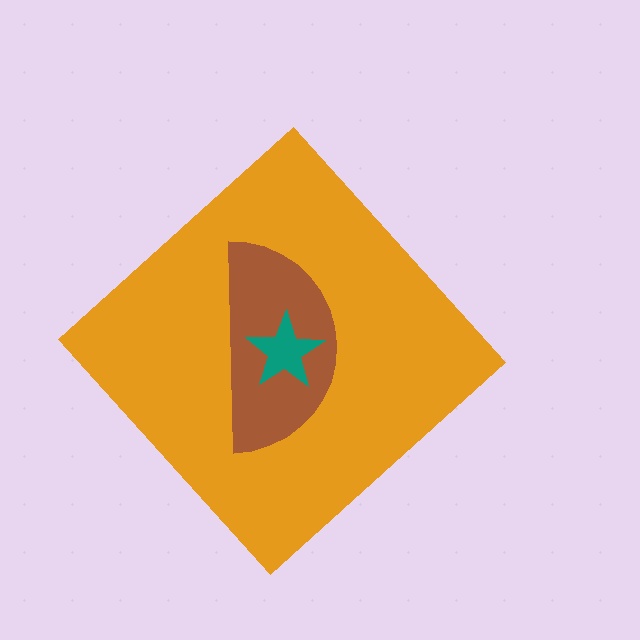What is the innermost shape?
The teal star.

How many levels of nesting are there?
3.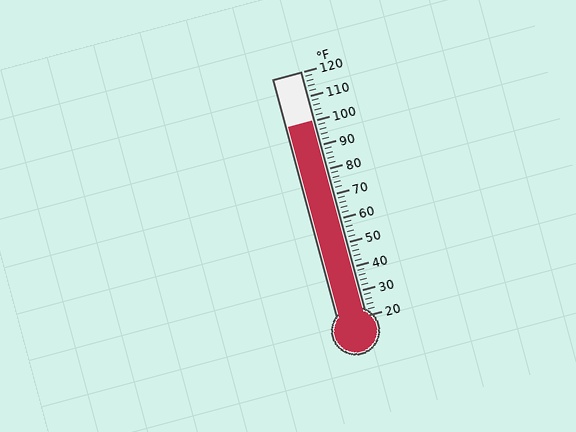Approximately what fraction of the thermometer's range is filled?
The thermometer is filled to approximately 80% of its range.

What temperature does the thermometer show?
The thermometer shows approximately 100°F.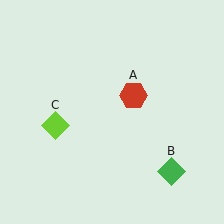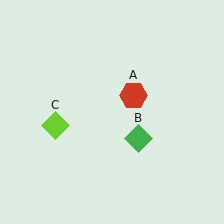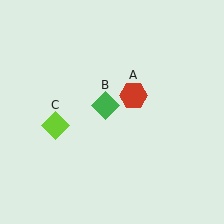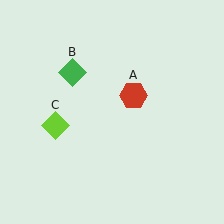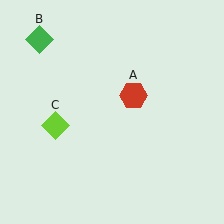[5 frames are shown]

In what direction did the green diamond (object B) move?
The green diamond (object B) moved up and to the left.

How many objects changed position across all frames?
1 object changed position: green diamond (object B).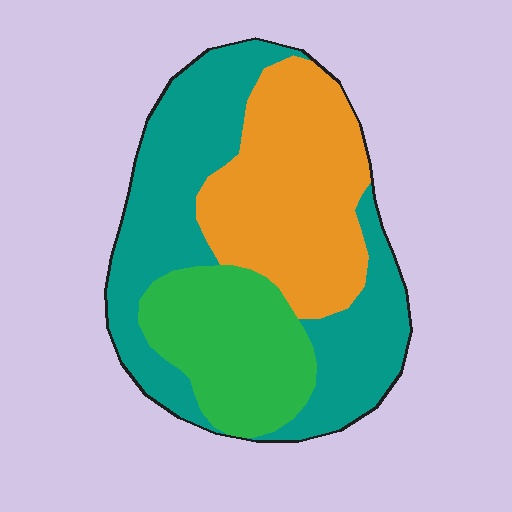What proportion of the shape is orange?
Orange takes up about one third (1/3) of the shape.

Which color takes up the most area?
Teal, at roughly 45%.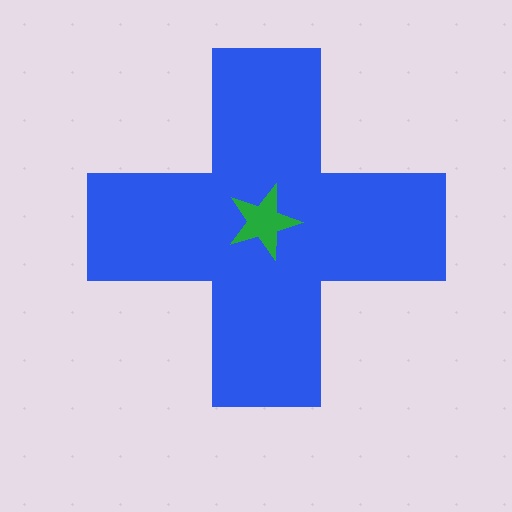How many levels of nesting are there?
2.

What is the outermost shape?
The blue cross.